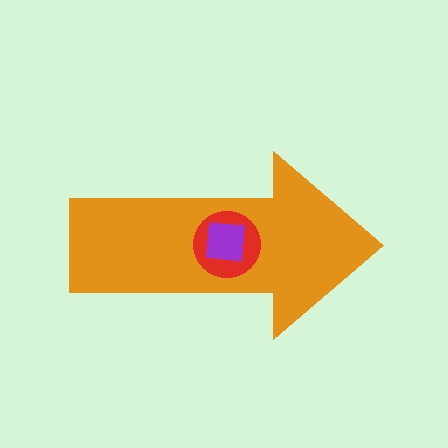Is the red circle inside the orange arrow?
Yes.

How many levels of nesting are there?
3.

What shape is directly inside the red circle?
The purple square.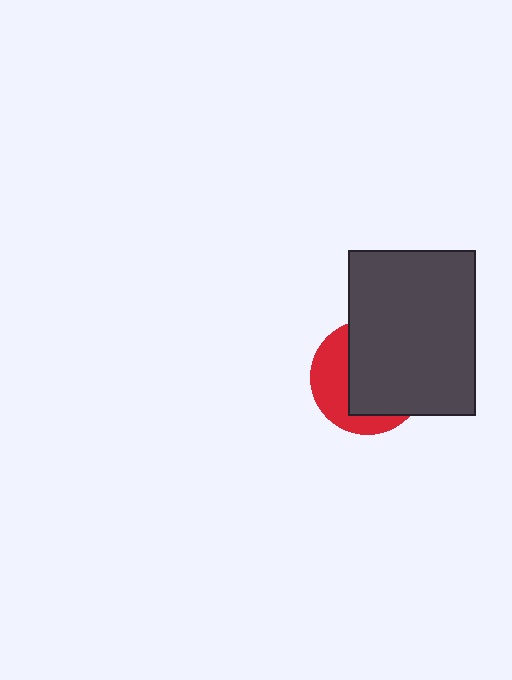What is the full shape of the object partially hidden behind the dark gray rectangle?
The partially hidden object is a red circle.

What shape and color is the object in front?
The object in front is a dark gray rectangle.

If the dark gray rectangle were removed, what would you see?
You would see the complete red circle.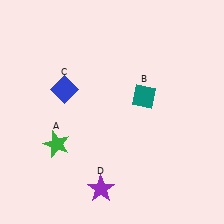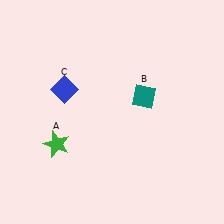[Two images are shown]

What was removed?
The purple star (D) was removed in Image 2.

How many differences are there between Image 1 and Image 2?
There is 1 difference between the two images.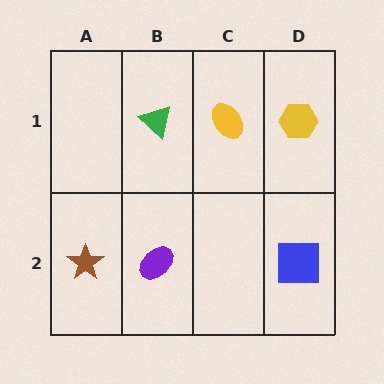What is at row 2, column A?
A brown star.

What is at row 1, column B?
A green triangle.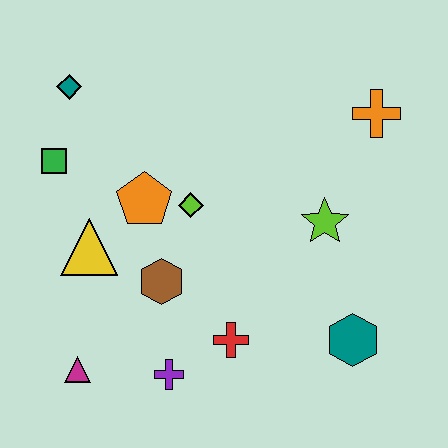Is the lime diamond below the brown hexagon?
No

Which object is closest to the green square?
The teal diamond is closest to the green square.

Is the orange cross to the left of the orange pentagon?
No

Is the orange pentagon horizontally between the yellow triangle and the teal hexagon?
Yes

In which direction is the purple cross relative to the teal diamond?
The purple cross is below the teal diamond.